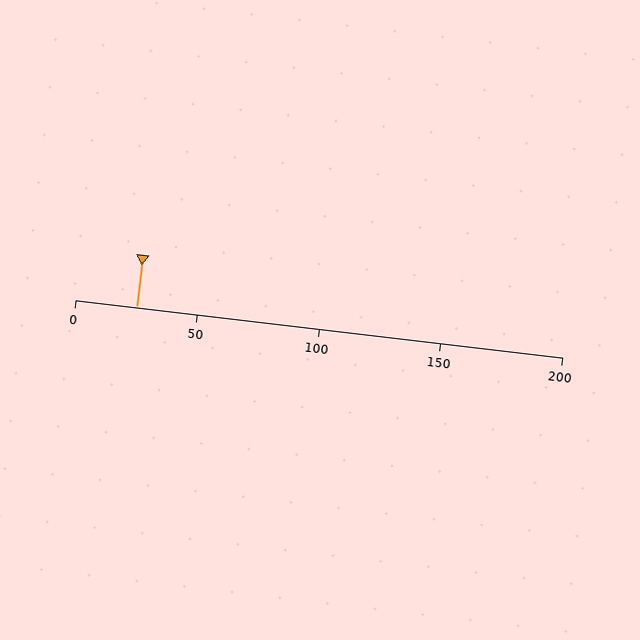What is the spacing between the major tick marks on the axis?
The major ticks are spaced 50 apart.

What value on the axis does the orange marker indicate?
The marker indicates approximately 25.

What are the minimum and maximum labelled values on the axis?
The axis runs from 0 to 200.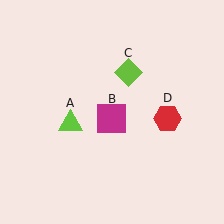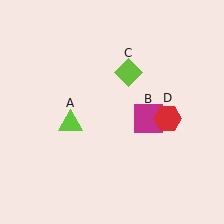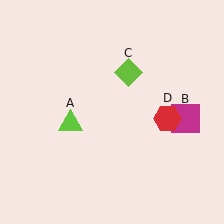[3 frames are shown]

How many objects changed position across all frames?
1 object changed position: magenta square (object B).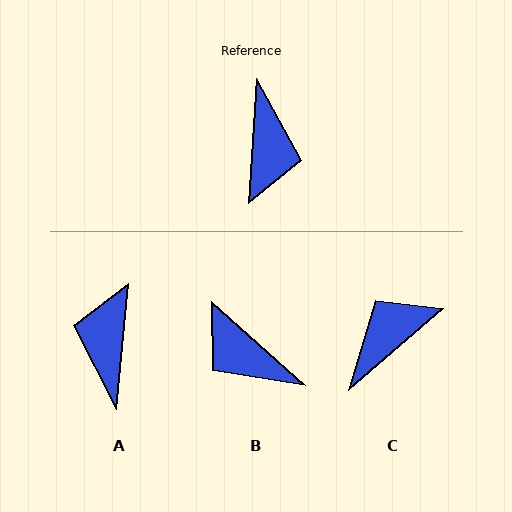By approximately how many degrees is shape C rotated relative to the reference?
Approximately 134 degrees counter-clockwise.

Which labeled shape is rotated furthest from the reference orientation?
A, about 179 degrees away.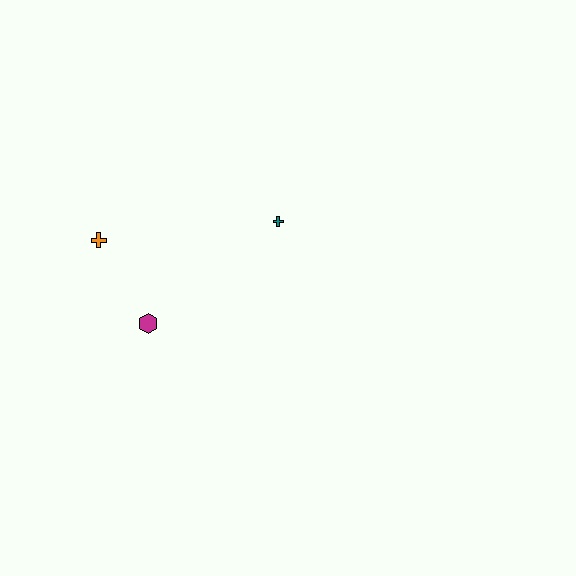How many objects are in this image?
There are 3 objects.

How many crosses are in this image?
There are 2 crosses.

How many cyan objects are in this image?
There are no cyan objects.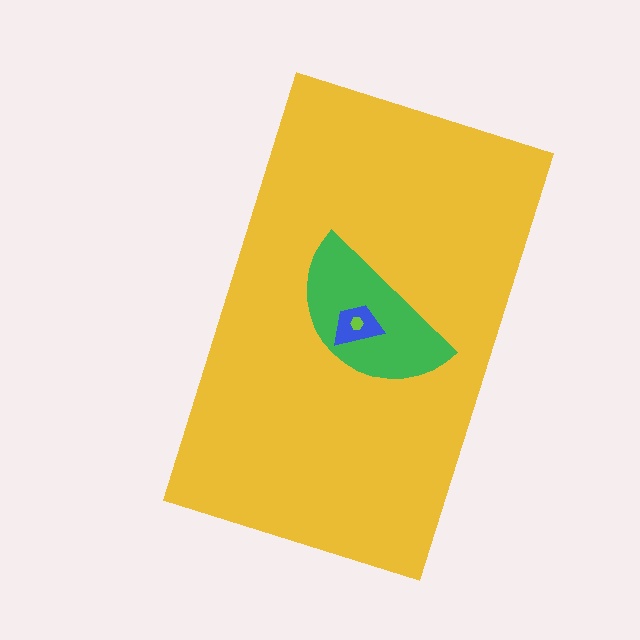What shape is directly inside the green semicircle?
The blue trapezoid.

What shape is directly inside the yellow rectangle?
The green semicircle.